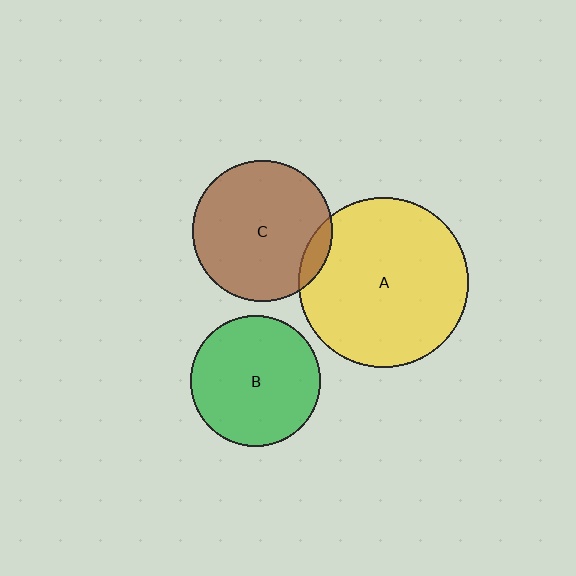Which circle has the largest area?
Circle A (yellow).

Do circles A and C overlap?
Yes.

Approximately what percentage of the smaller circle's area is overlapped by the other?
Approximately 10%.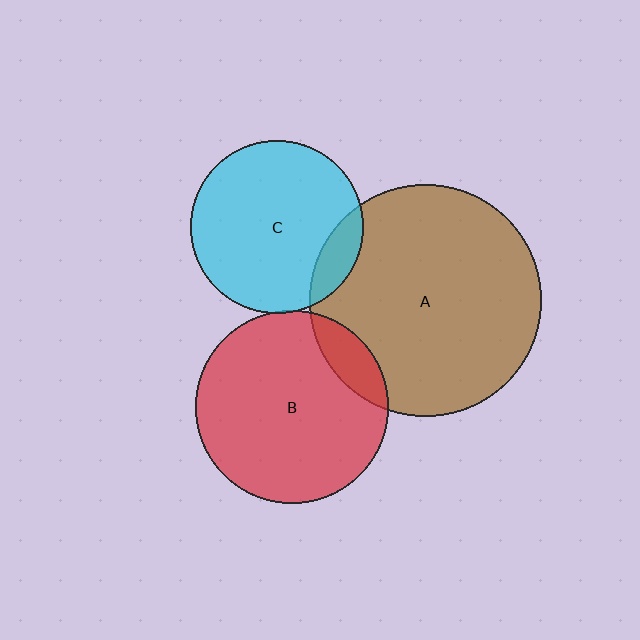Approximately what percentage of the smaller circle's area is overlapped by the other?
Approximately 5%.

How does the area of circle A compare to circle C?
Approximately 1.8 times.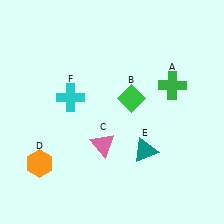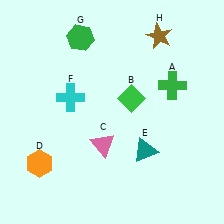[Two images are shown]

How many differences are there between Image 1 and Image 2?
There are 2 differences between the two images.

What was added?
A green hexagon (G), a brown star (H) were added in Image 2.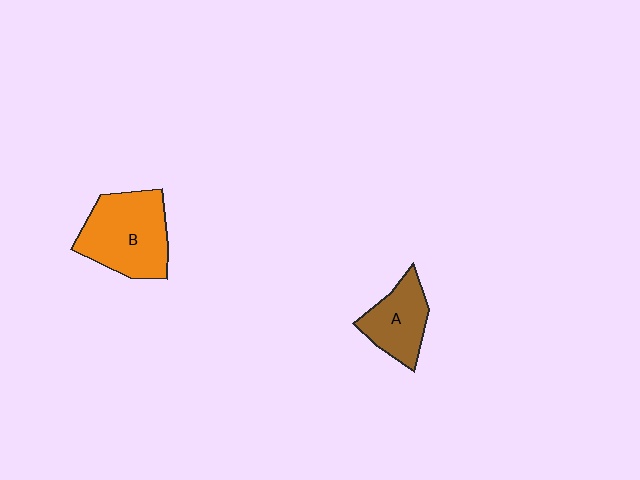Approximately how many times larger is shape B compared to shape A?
Approximately 1.6 times.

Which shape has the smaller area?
Shape A (brown).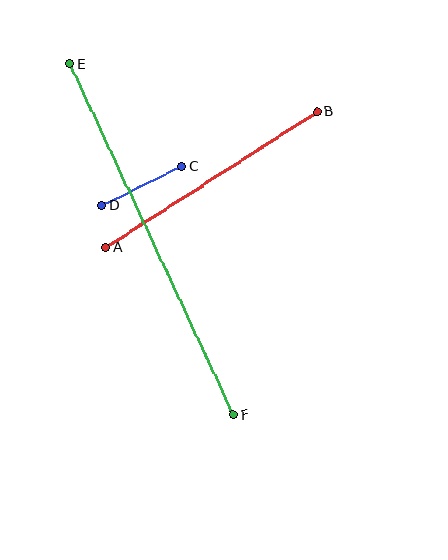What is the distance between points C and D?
The distance is approximately 89 pixels.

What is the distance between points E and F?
The distance is approximately 387 pixels.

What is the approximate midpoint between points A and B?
The midpoint is at approximately (211, 180) pixels.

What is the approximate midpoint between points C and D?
The midpoint is at approximately (142, 186) pixels.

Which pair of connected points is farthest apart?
Points E and F are farthest apart.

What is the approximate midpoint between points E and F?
The midpoint is at approximately (152, 239) pixels.